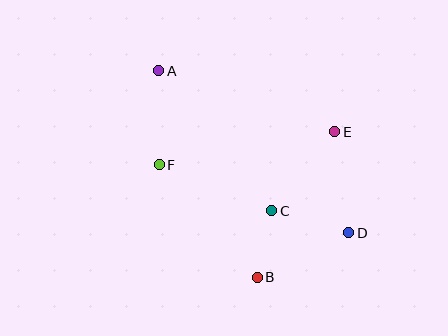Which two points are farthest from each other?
Points A and D are farthest from each other.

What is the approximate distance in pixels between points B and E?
The distance between B and E is approximately 165 pixels.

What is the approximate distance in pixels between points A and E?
The distance between A and E is approximately 186 pixels.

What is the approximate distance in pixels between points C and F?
The distance between C and F is approximately 122 pixels.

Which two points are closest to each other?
Points B and C are closest to each other.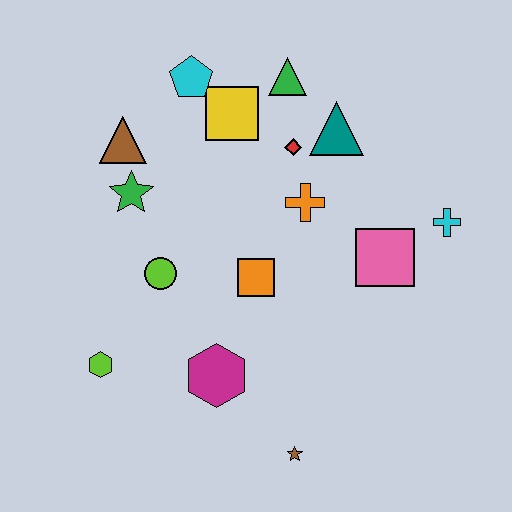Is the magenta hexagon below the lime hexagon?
Yes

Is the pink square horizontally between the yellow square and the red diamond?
No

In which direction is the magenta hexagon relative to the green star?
The magenta hexagon is below the green star.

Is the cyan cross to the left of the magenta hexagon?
No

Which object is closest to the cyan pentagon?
The yellow square is closest to the cyan pentagon.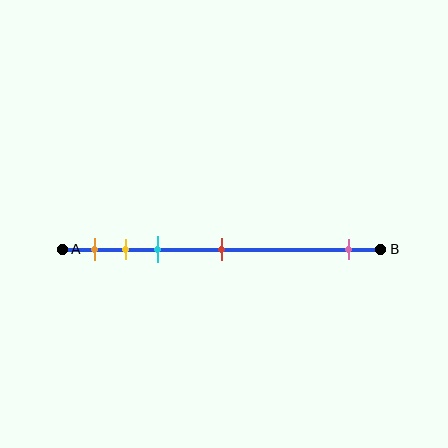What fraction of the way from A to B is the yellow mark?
The yellow mark is approximately 20% (0.2) of the way from A to B.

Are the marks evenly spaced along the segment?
No, the marks are not evenly spaced.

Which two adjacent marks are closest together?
The yellow and cyan marks are the closest adjacent pair.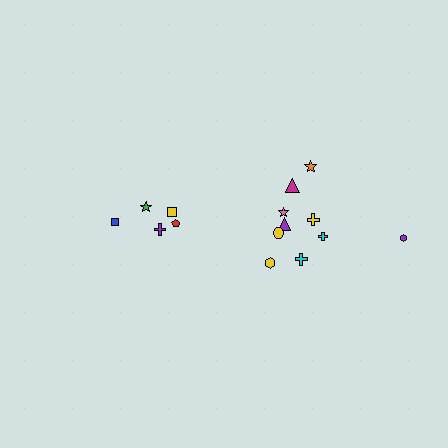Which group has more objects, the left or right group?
The right group.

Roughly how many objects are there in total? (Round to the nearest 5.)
Roughly 15 objects in total.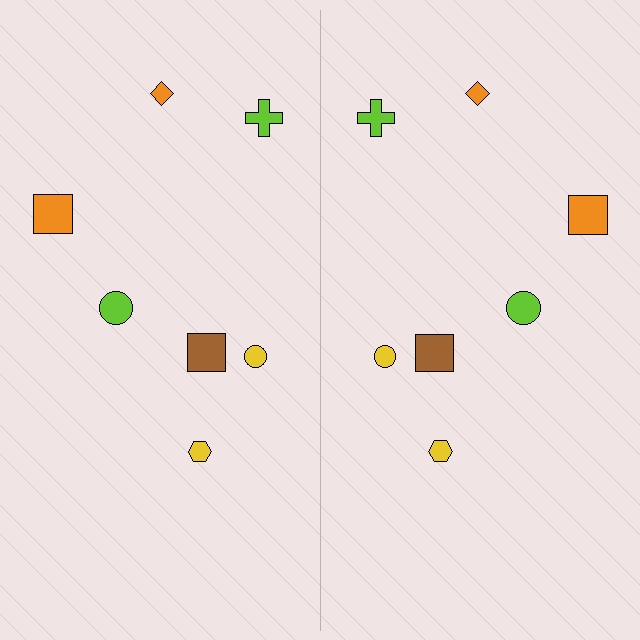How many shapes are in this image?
There are 14 shapes in this image.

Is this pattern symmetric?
Yes, this pattern has bilateral (reflection) symmetry.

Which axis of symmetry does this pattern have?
The pattern has a vertical axis of symmetry running through the center of the image.